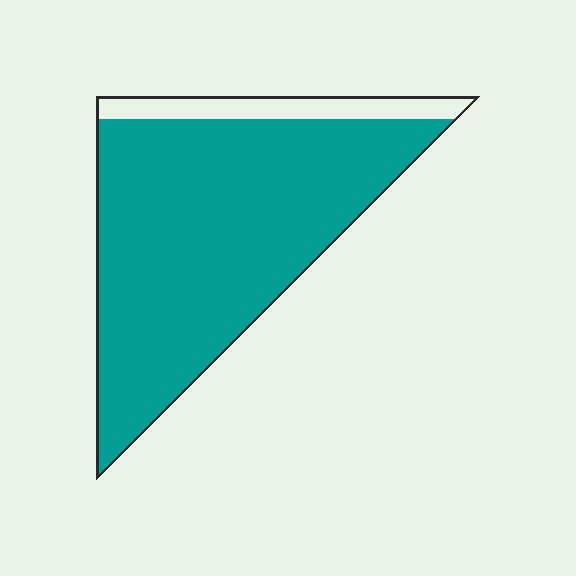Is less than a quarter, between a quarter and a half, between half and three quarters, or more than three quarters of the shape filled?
More than three quarters.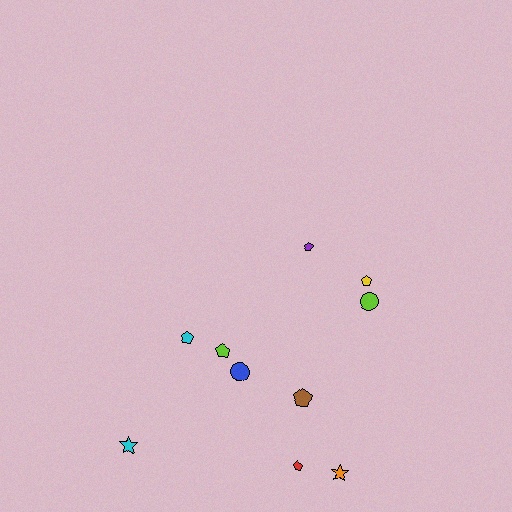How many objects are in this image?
There are 10 objects.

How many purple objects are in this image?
There is 1 purple object.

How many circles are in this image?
There are 2 circles.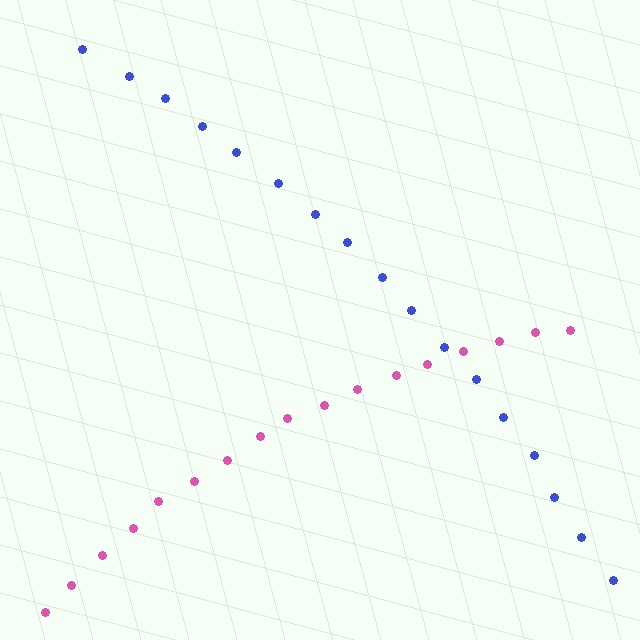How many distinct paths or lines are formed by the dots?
There are 2 distinct paths.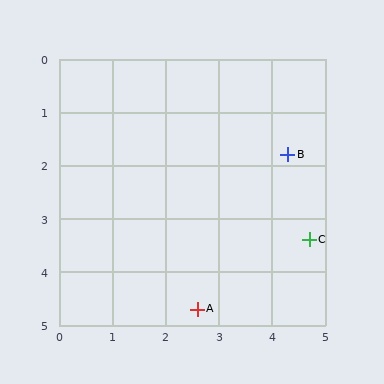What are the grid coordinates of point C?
Point C is at approximately (4.7, 3.4).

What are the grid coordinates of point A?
Point A is at approximately (2.6, 4.7).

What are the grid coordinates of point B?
Point B is at approximately (4.3, 1.8).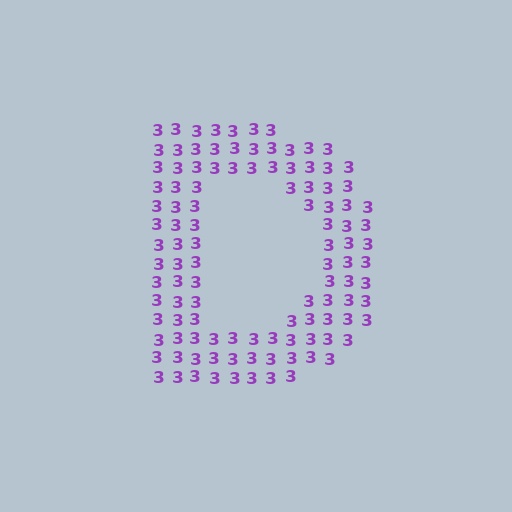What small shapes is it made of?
It is made of small digit 3's.